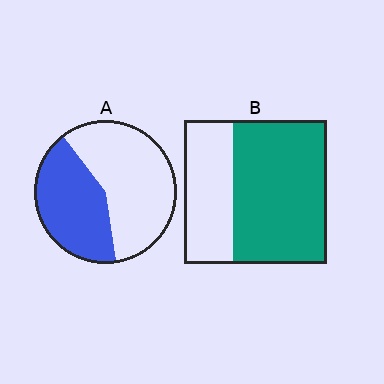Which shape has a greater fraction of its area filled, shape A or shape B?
Shape B.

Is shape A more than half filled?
No.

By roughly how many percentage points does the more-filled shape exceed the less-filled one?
By roughly 25 percentage points (B over A).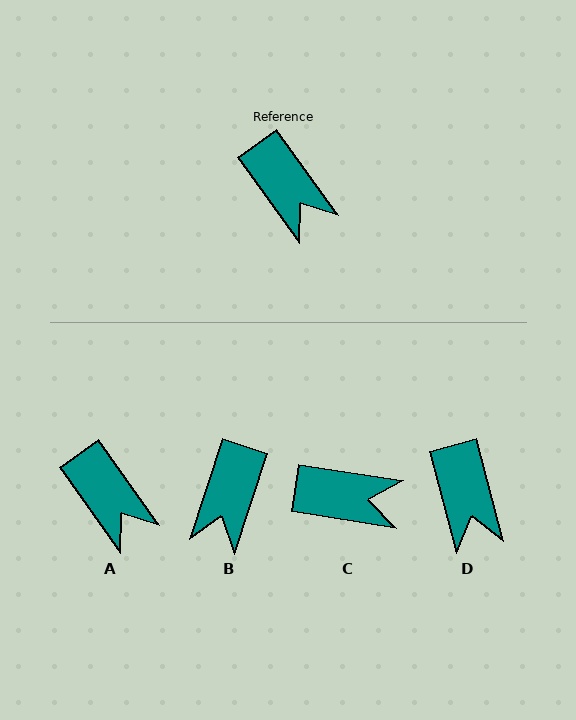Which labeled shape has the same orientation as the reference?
A.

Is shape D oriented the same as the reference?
No, it is off by about 21 degrees.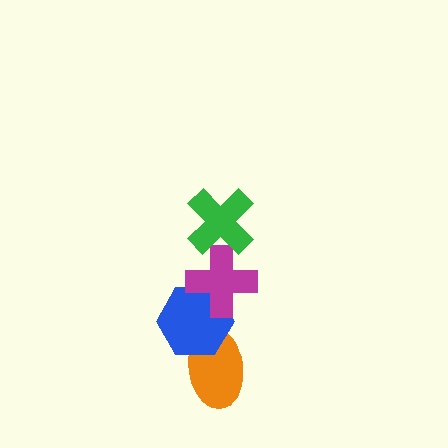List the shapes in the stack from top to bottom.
From top to bottom: the green cross, the magenta cross, the blue hexagon, the orange ellipse.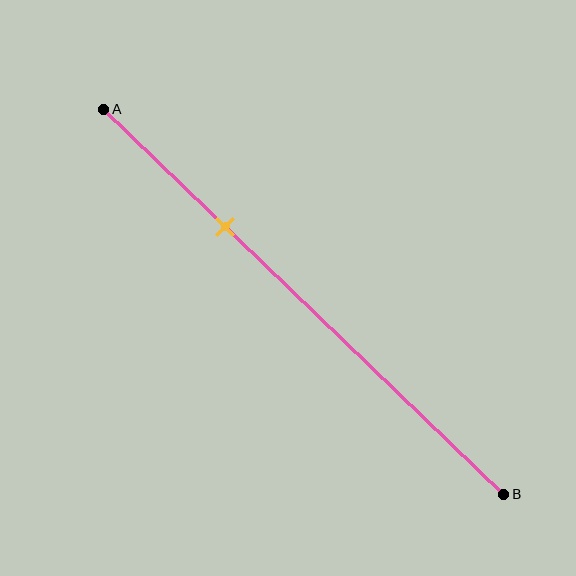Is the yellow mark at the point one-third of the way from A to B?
Yes, the mark is approximately at the one-third point.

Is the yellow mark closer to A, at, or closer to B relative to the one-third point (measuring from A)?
The yellow mark is approximately at the one-third point of segment AB.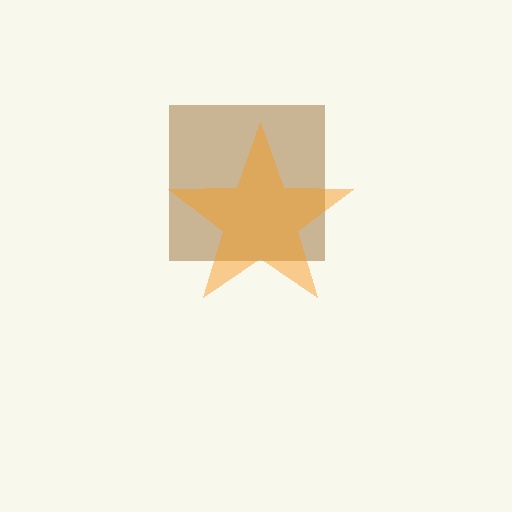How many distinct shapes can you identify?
There are 2 distinct shapes: a brown square, an orange star.